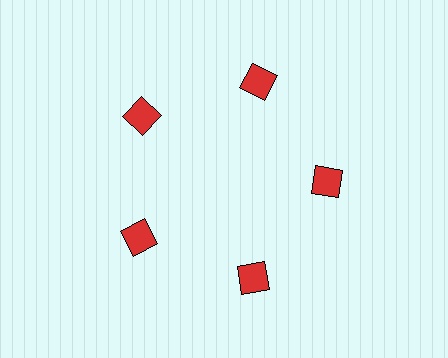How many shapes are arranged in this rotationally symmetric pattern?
There are 5 shapes, arranged in 5 groups of 1.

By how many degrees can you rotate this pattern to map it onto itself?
The pattern maps onto itself every 72 degrees of rotation.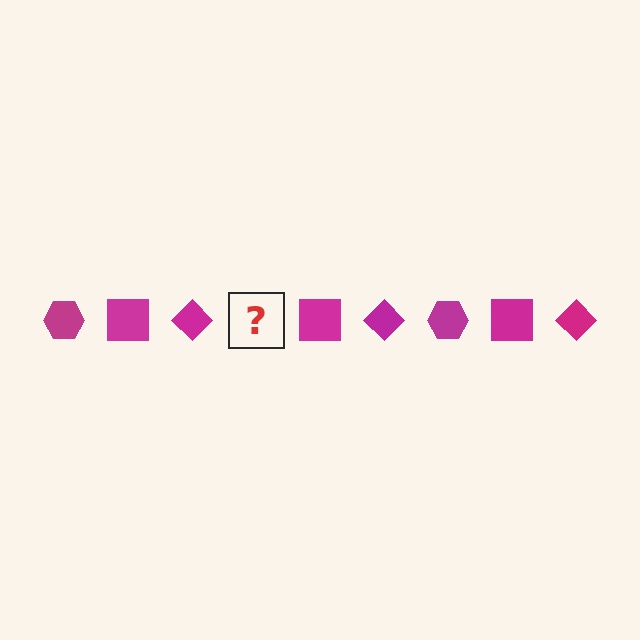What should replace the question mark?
The question mark should be replaced with a magenta hexagon.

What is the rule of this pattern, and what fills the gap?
The rule is that the pattern cycles through hexagon, square, diamond shapes in magenta. The gap should be filled with a magenta hexagon.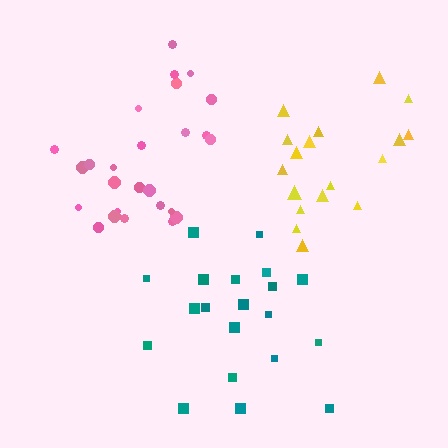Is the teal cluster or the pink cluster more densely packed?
Pink.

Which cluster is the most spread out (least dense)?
Teal.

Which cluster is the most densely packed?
Yellow.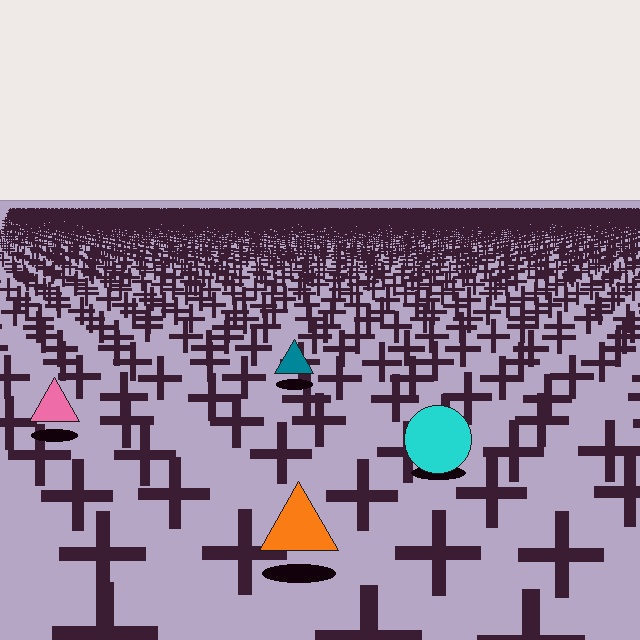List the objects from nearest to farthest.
From nearest to farthest: the orange triangle, the cyan circle, the pink triangle, the teal triangle.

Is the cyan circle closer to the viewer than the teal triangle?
Yes. The cyan circle is closer — you can tell from the texture gradient: the ground texture is coarser near it.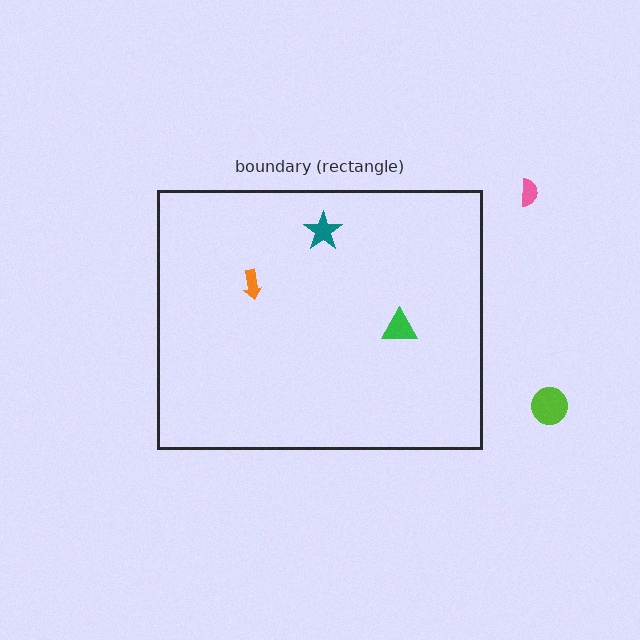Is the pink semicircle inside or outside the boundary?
Outside.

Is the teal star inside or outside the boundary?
Inside.